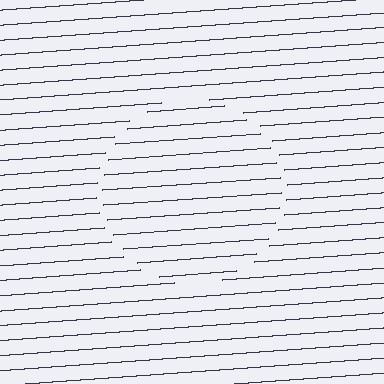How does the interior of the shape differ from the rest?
The interior of the shape contains the same grating, shifted by half a period — the contour is defined by the phase discontinuity where line-ends from the inner and outer gratings abut.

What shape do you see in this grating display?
An illusory circle. The interior of the shape contains the same grating, shifted by half a period — the contour is defined by the phase discontinuity where line-ends from the inner and outer gratings abut.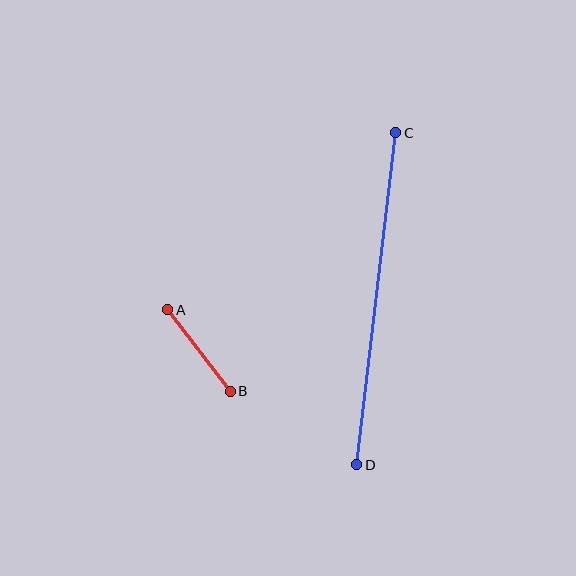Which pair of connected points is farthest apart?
Points C and D are farthest apart.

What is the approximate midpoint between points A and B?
The midpoint is at approximately (199, 351) pixels.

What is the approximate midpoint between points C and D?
The midpoint is at approximately (376, 299) pixels.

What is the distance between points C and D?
The distance is approximately 334 pixels.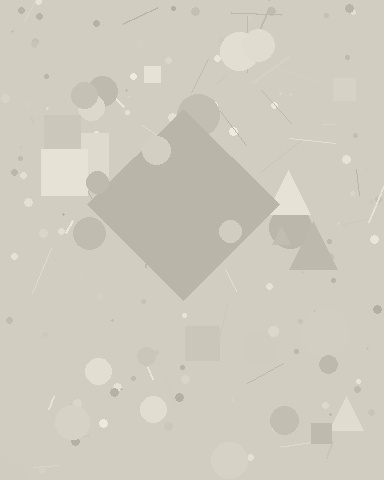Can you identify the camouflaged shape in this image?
The camouflaged shape is a diamond.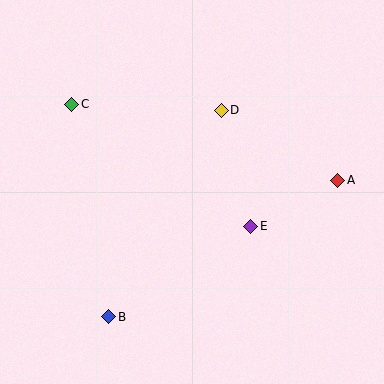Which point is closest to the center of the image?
Point E at (251, 226) is closest to the center.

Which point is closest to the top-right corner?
Point A is closest to the top-right corner.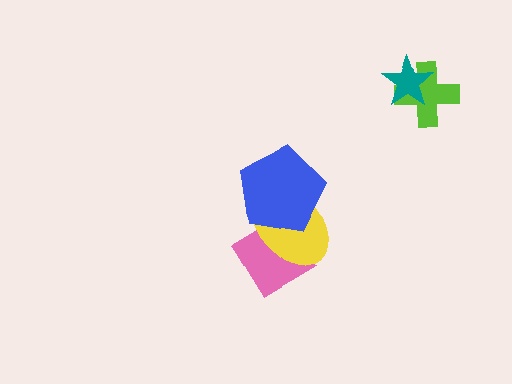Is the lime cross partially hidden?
Yes, it is partially covered by another shape.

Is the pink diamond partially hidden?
Yes, it is partially covered by another shape.